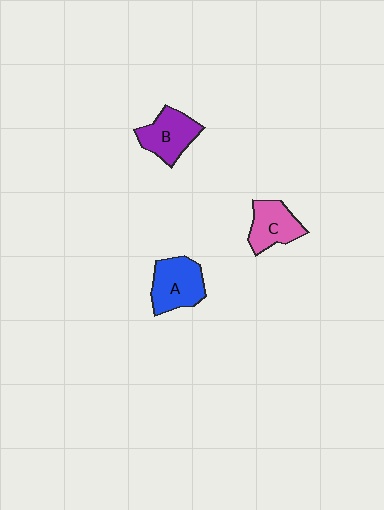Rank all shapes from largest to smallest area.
From largest to smallest: A (blue), B (purple), C (pink).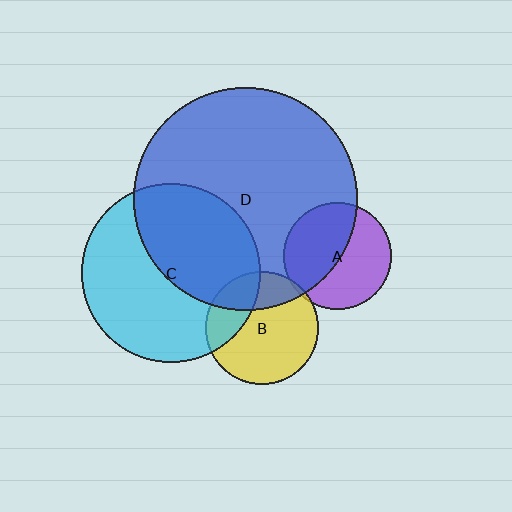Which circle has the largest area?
Circle D (blue).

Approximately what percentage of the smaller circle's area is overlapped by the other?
Approximately 25%.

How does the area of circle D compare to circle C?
Approximately 1.5 times.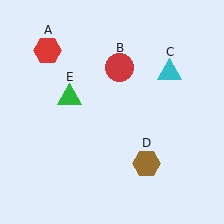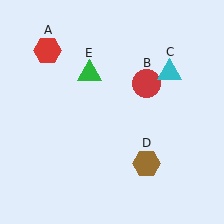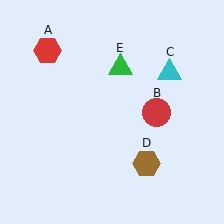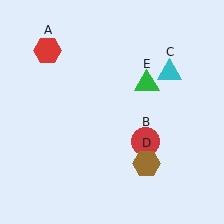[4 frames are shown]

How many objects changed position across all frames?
2 objects changed position: red circle (object B), green triangle (object E).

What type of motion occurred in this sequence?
The red circle (object B), green triangle (object E) rotated clockwise around the center of the scene.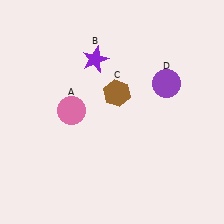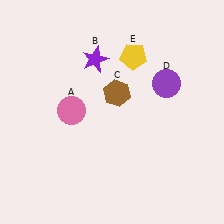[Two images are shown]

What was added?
A yellow pentagon (E) was added in Image 2.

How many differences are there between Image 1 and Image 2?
There is 1 difference between the two images.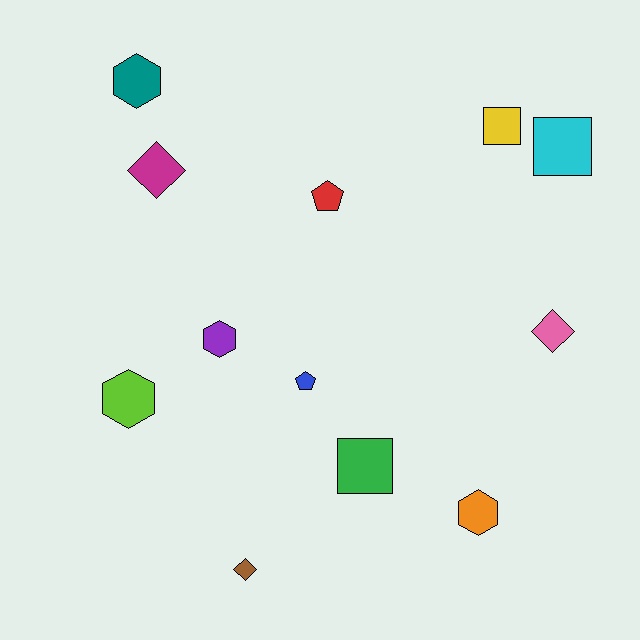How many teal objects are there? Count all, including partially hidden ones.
There is 1 teal object.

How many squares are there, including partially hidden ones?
There are 3 squares.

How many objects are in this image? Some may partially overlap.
There are 12 objects.